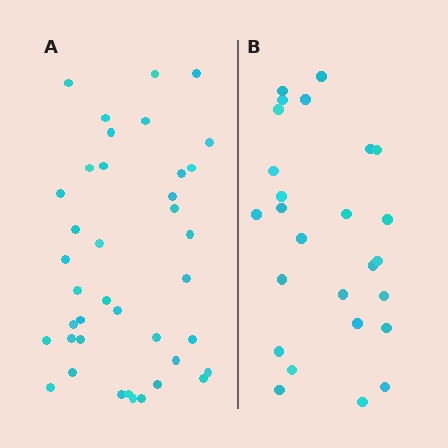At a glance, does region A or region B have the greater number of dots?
Region A (the left region) has more dots.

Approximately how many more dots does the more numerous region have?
Region A has approximately 15 more dots than region B.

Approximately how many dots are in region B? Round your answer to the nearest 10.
About 30 dots. (The exact count is 26, which rounds to 30.)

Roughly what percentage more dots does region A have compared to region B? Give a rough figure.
About 50% more.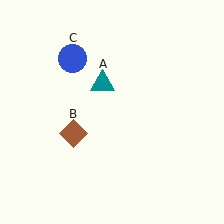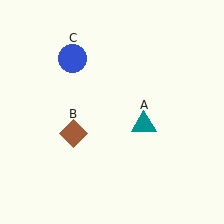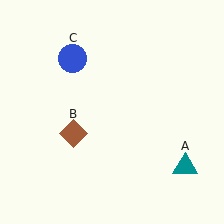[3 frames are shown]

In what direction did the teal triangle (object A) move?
The teal triangle (object A) moved down and to the right.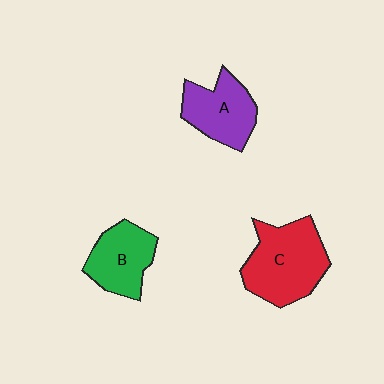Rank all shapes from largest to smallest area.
From largest to smallest: C (red), A (purple), B (green).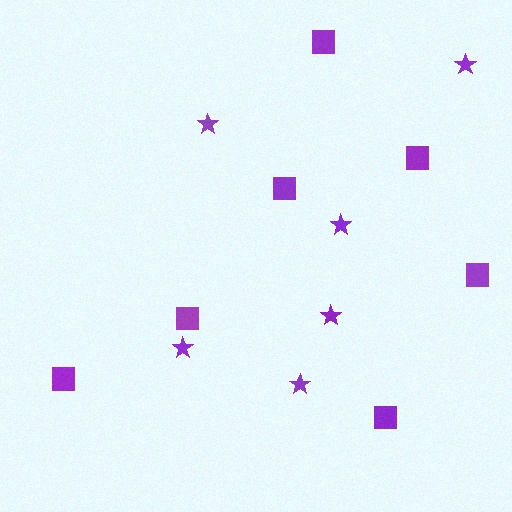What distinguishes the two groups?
There are 2 groups: one group of squares (7) and one group of stars (6).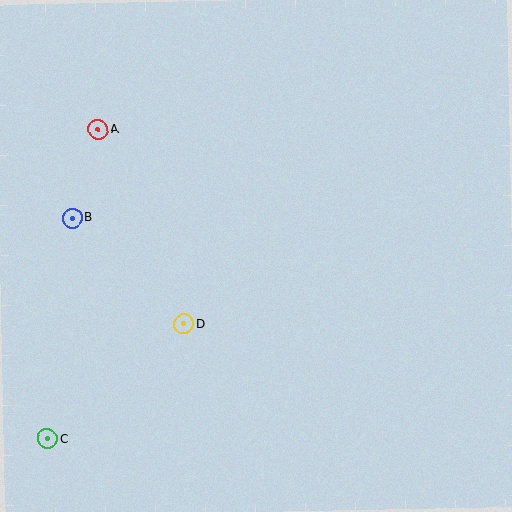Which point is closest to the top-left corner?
Point A is closest to the top-left corner.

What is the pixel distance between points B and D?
The distance between B and D is 154 pixels.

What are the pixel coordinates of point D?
Point D is at (184, 324).